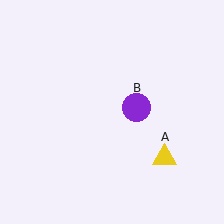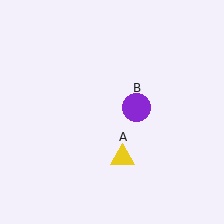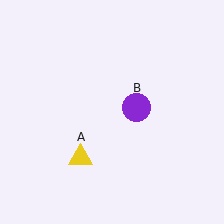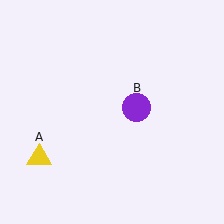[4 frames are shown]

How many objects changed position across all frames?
1 object changed position: yellow triangle (object A).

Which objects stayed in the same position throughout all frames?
Purple circle (object B) remained stationary.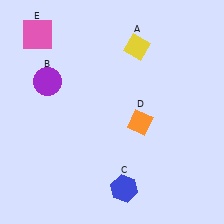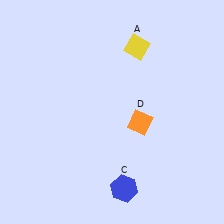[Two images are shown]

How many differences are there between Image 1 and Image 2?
There are 2 differences between the two images.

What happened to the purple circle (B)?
The purple circle (B) was removed in Image 2. It was in the top-left area of Image 1.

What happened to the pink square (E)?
The pink square (E) was removed in Image 2. It was in the top-left area of Image 1.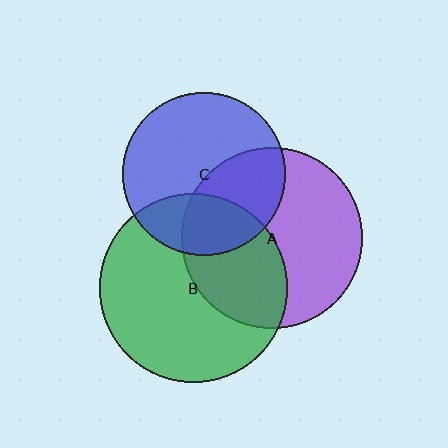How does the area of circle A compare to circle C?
Approximately 1.2 times.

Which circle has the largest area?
Circle B (green).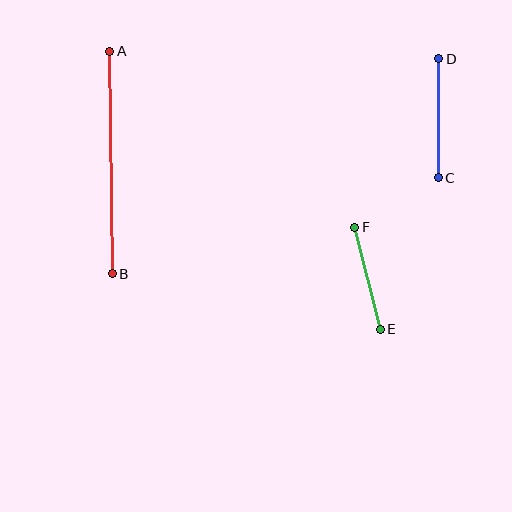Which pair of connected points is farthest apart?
Points A and B are farthest apart.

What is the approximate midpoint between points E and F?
The midpoint is at approximately (367, 278) pixels.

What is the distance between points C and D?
The distance is approximately 119 pixels.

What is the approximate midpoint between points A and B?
The midpoint is at approximately (111, 162) pixels.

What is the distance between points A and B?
The distance is approximately 223 pixels.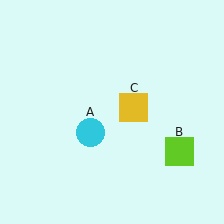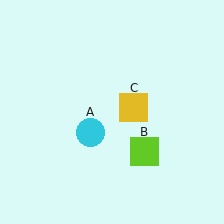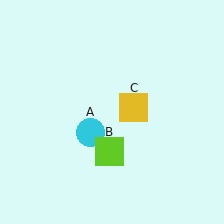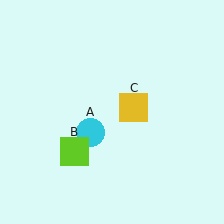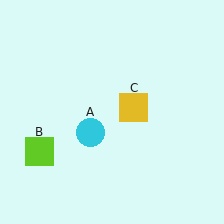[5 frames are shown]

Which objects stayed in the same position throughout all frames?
Cyan circle (object A) and yellow square (object C) remained stationary.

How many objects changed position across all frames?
1 object changed position: lime square (object B).